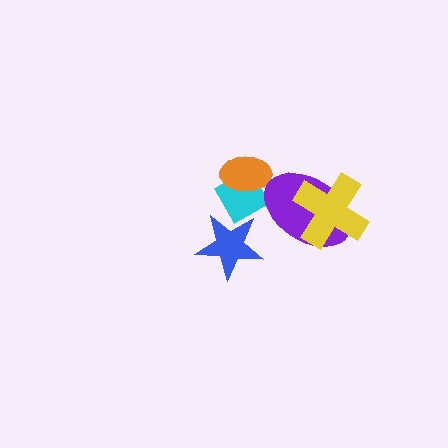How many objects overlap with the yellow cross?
1 object overlaps with the yellow cross.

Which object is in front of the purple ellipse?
The yellow cross is in front of the purple ellipse.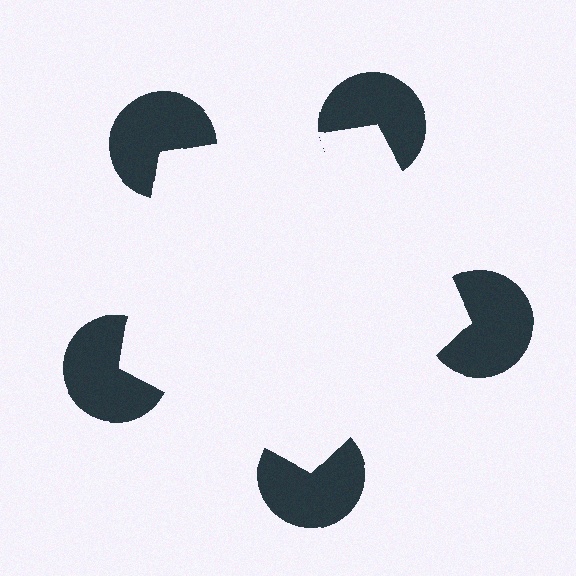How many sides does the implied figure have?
5 sides.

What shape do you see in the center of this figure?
An illusory pentagon — its edges are inferred from the aligned wedge cuts in the pac-man discs, not physically drawn.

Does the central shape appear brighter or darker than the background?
It typically appears slightly brighter than the background, even though no actual brightness change is drawn.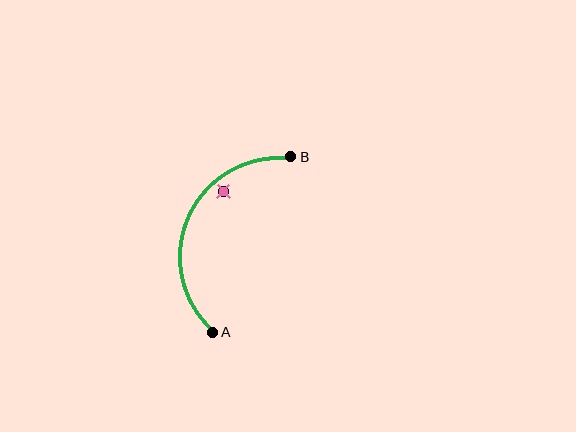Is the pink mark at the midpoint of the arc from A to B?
No — the pink mark does not lie on the arc at all. It sits slightly inside the curve.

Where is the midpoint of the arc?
The arc midpoint is the point on the curve farthest from the straight line joining A and B. It sits to the left of that line.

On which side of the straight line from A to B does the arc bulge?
The arc bulges to the left of the straight line connecting A and B.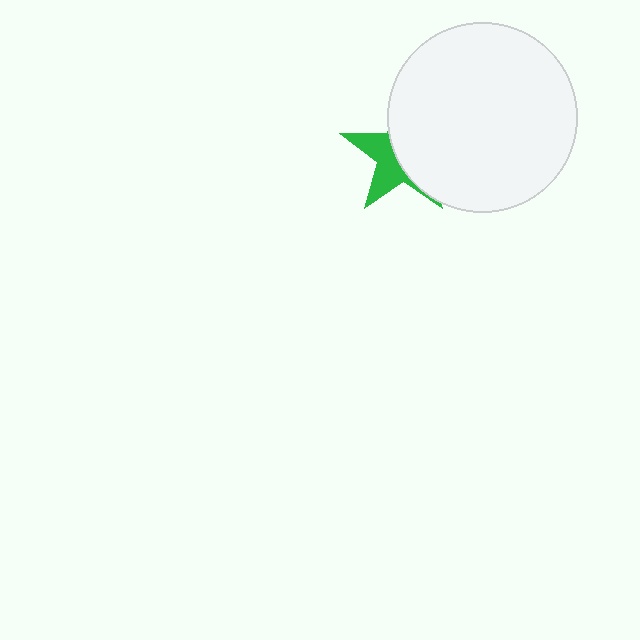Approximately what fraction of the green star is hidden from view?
Roughly 60% of the green star is hidden behind the white circle.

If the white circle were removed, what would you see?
You would see the complete green star.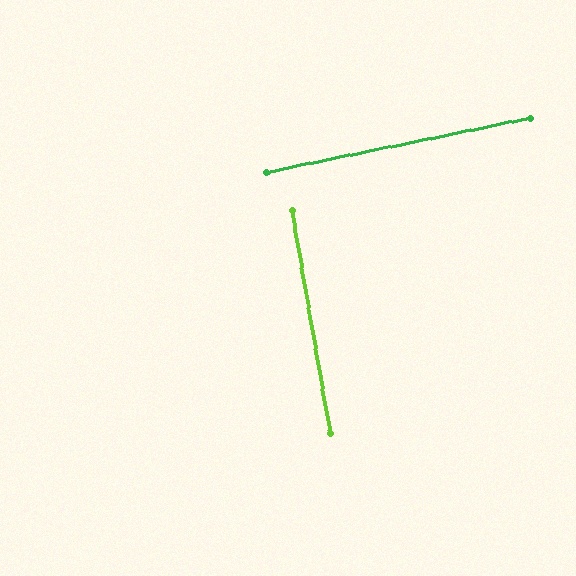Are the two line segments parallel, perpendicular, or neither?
Perpendicular — they meet at approximately 88°.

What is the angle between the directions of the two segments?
Approximately 88 degrees.